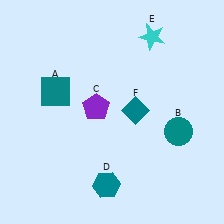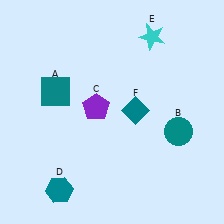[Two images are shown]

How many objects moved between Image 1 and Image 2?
1 object moved between the two images.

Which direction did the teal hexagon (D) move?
The teal hexagon (D) moved left.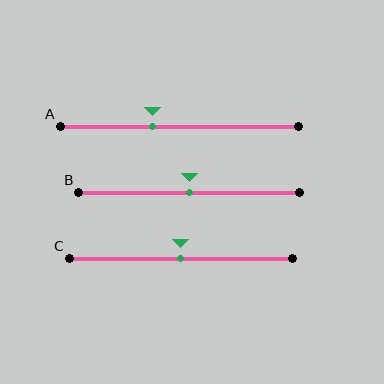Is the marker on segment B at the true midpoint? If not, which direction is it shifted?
Yes, the marker on segment B is at the true midpoint.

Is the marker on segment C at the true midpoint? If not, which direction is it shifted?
Yes, the marker on segment C is at the true midpoint.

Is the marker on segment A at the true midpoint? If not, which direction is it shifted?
No, the marker on segment A is shifted to the left by about 11% of the segment length.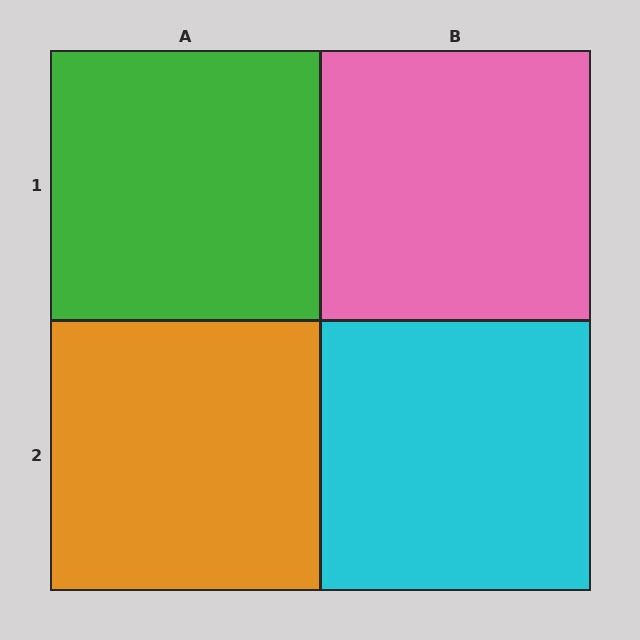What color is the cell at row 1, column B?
Pink.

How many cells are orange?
1 cell is orange.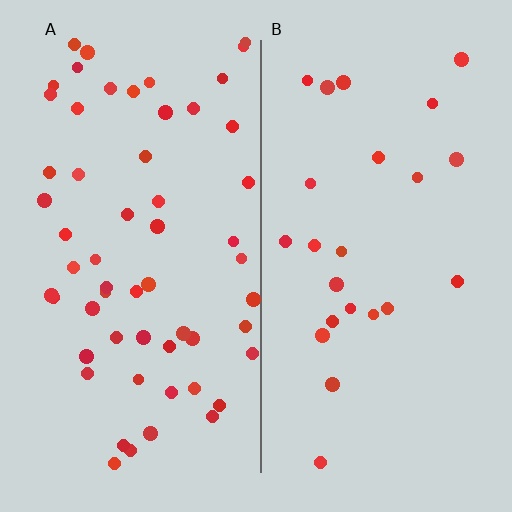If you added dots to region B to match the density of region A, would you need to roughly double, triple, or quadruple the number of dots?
Approximately double.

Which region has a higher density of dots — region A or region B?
A (the left).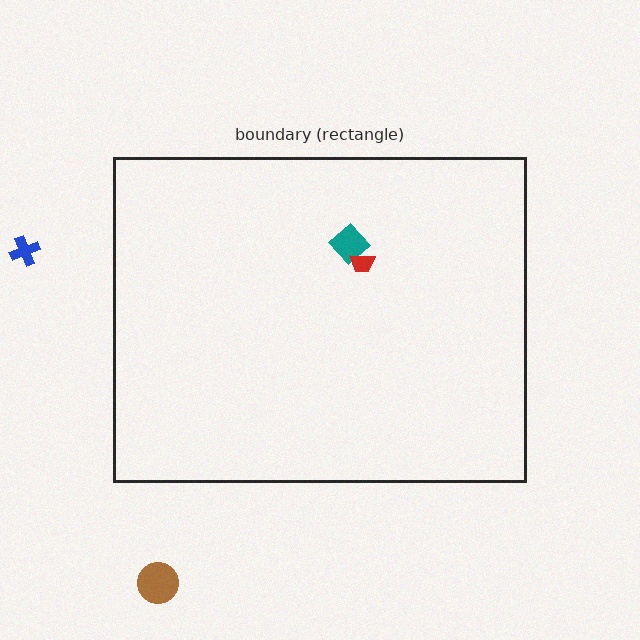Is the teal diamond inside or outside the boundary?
Inside.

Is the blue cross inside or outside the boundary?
Outside.